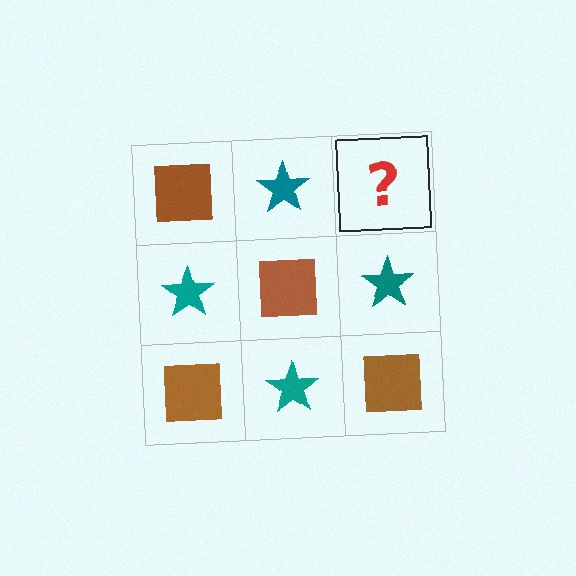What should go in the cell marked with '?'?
The missing cell should contain a brown square.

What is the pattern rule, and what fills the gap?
The rule is that it alternates brown square and teal star in a checkerboard pattern. The gap should be filled with a brown square.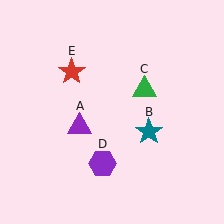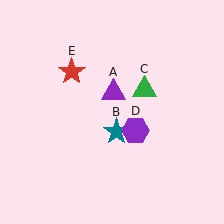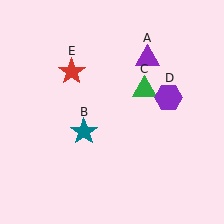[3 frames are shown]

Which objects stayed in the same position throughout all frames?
Green triangle (object C) and red star (object E) remained stationary.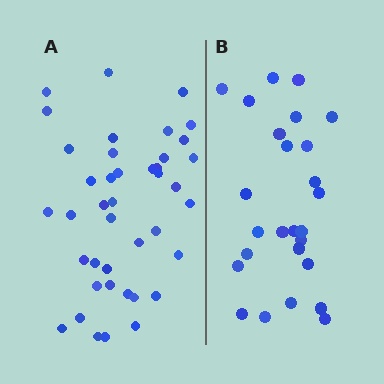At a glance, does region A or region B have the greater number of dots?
Region A (the left region) has more dots.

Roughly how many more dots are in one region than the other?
Region A has approximately 15 more dots than region B.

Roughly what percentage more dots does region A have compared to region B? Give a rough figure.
About 60% more.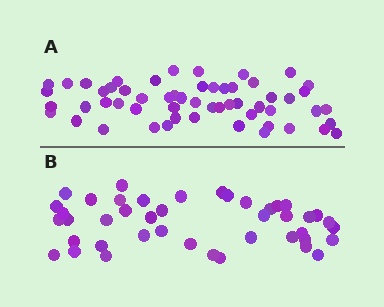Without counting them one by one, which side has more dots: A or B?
Region A (the top region) has more dots.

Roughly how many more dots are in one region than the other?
Region A has approximately 15 more dots than region B.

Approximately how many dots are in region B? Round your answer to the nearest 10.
About 40 dots. (The exact count is 43, which rounds to 40.)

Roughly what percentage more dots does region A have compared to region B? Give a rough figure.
About 30% more.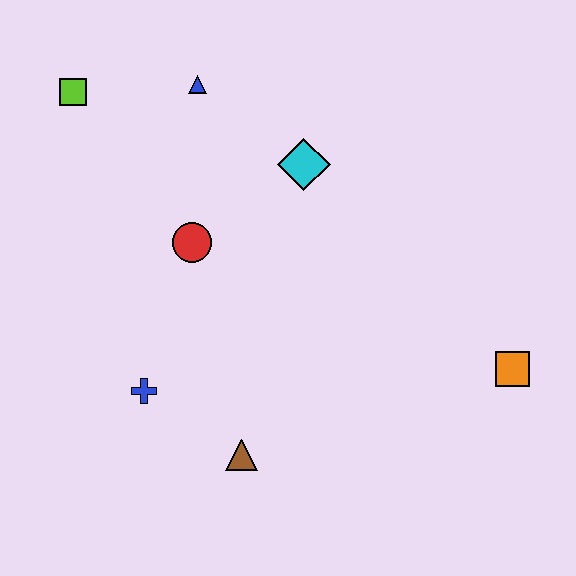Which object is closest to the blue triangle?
The lime square is closest to the blue triangle.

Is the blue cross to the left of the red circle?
Yes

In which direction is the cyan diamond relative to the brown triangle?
The cyan diamond is above the brown triangle.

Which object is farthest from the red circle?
The orange square is farthest from the red circle.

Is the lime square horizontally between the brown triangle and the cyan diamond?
No